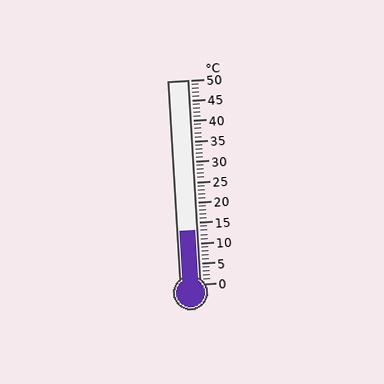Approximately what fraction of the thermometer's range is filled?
The thermometer is filled to approximately 25% of its range.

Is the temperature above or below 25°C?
The temperature is below 25°C.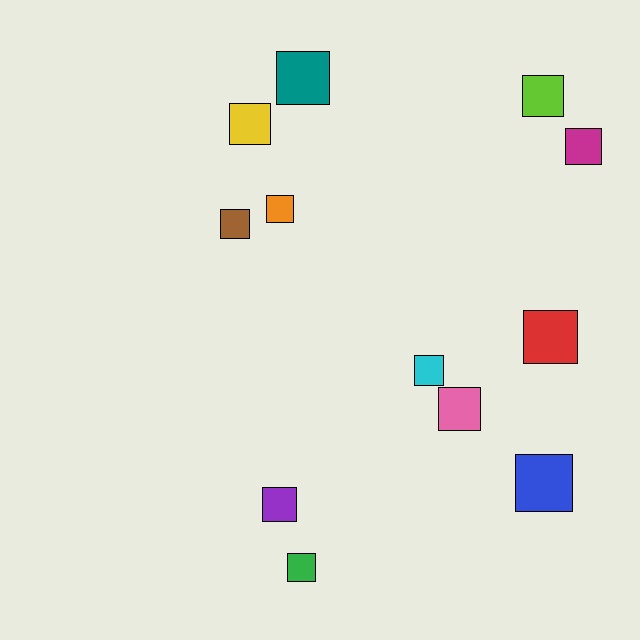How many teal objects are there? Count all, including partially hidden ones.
There is 1 teal object.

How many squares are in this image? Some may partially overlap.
There are 12 squares.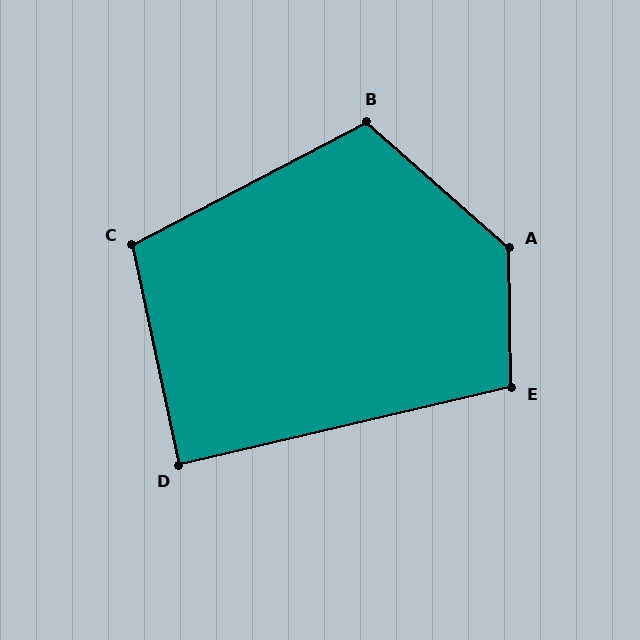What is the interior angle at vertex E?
Approximately 102 degrees (obtuse).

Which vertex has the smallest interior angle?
D, at approximately 89 degrees.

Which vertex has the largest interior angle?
A, at approximately 132 degrees.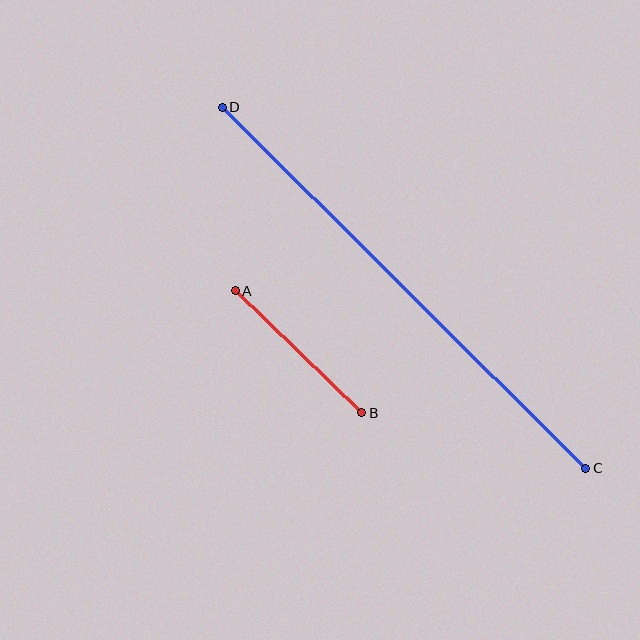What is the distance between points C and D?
The distance is approximately 513 pixels.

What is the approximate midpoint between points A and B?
The midpoint is at approximately (298, 352) pixels.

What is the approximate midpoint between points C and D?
The midpoint is at approximately (404, 288) pixels.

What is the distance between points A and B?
The distance is approximately 176 pixels.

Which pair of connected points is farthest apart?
Points C and D are farthest apart.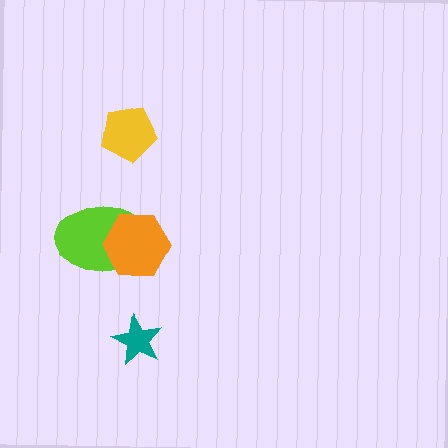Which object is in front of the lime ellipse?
The orange hexagon is in front of the lime ellipse.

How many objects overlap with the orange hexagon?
1 object overlaps with the orange hexagon.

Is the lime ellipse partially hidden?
Yes, it is partially covered by another shape.